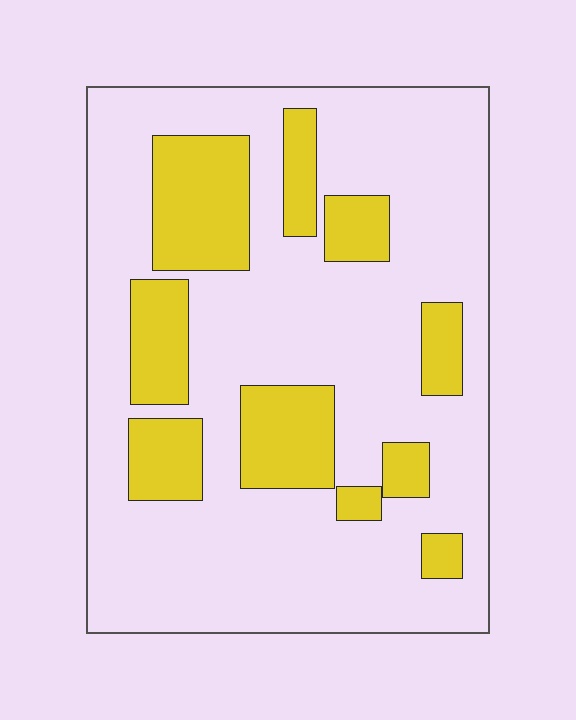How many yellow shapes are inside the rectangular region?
10.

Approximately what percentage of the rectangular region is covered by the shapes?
Approximately 25%.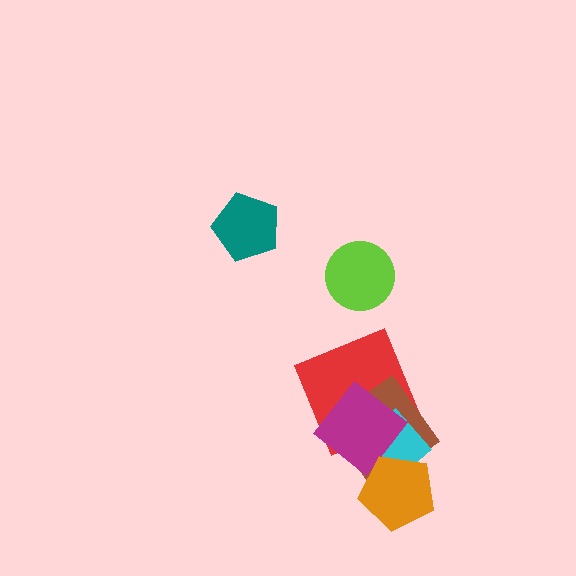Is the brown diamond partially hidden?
Yes, it is partially covered by another shape.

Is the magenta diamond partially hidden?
Yes, it is partially covered by another shape.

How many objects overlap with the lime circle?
0 objects overlap with the lime circle.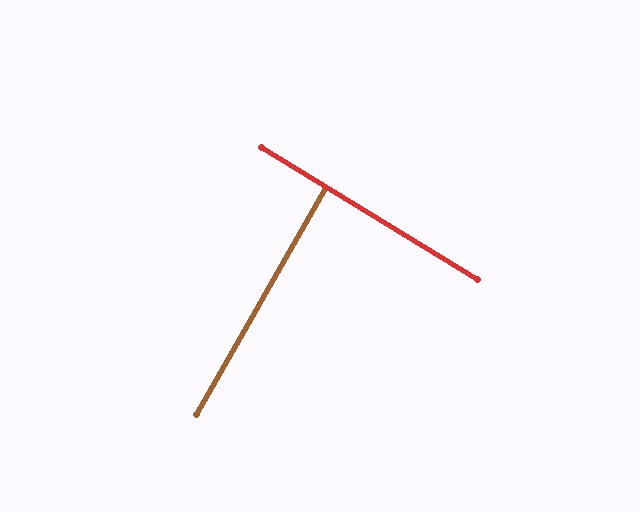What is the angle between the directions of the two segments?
Approximately 88 degrees.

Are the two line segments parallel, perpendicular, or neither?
Perpendicular — they meet at approximately 88°.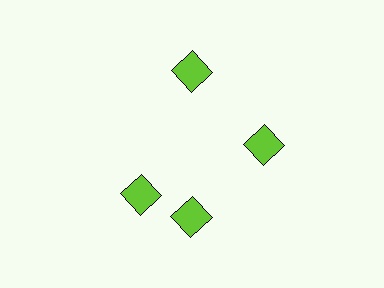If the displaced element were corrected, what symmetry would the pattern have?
It would have 4-fold rotational symmetry — the pattern would map onto itself every 90 degrees.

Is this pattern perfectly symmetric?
No. The 4 lime diamonds are arranged in a ring, but one element near the 9 o'clock position is rotated out of alignment along the ring, breaking the 4-fold rotational symmetry.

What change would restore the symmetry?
The symmetry would be restored by rotating it back into even spacing with its neighbors so that all 4 diamonds sit at equal angles and equal distance from the center.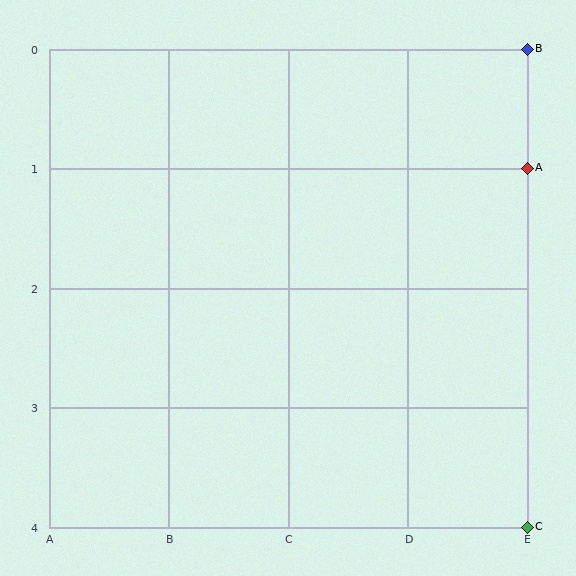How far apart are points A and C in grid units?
Points A and C are 3 rows apart.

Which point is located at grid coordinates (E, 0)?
Point B is at (E, 0).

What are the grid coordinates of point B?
Point B is at grid coordinates (E, 0).